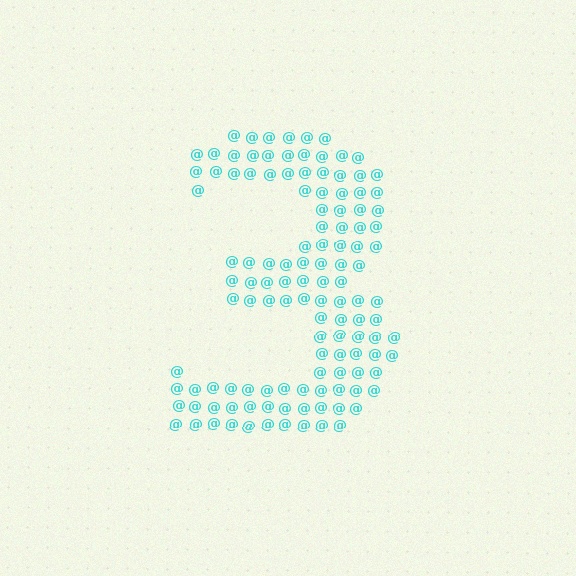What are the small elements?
The small elements are at signs.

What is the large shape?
The large shape is the digit 3.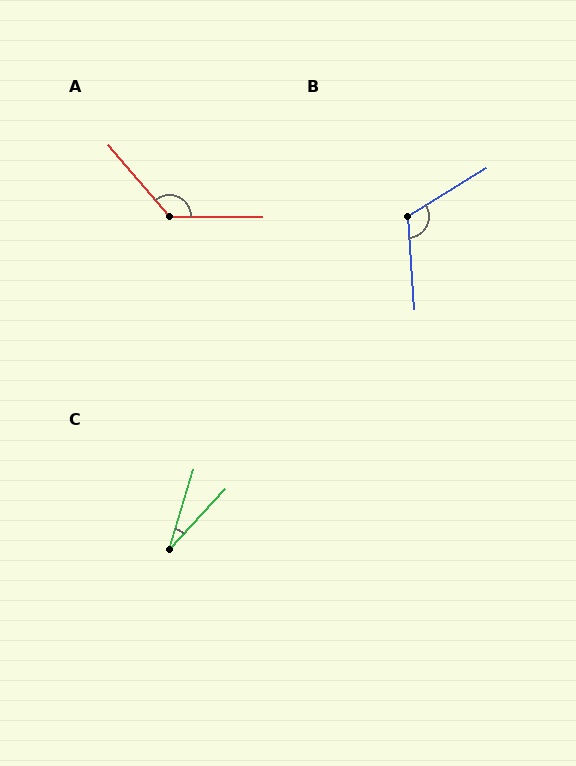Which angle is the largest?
A, at approximately 130 degrees.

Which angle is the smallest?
C, at approximately 26 degrees.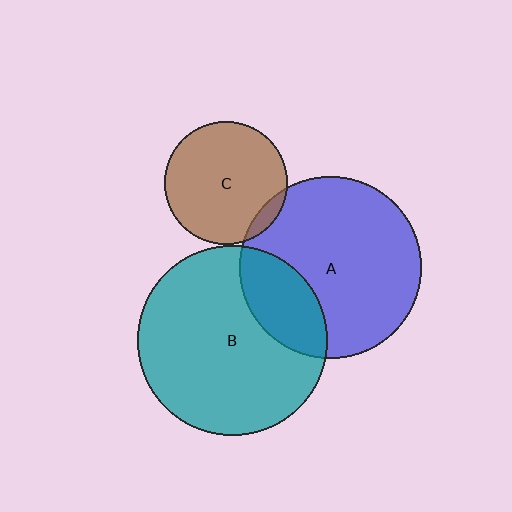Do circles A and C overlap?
Yes.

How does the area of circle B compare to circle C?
Approximately 2.4 times.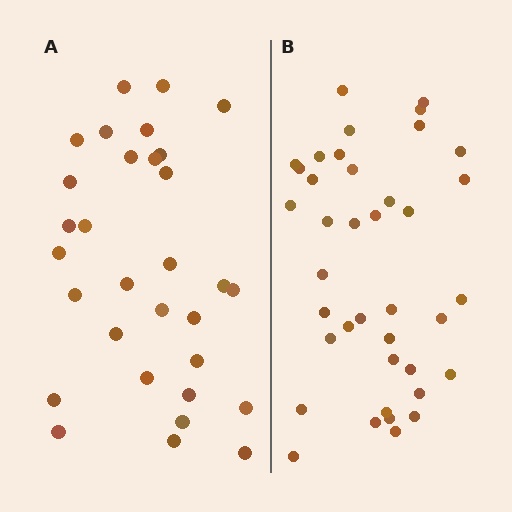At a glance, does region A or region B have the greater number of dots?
Region B (the right region) has more dots.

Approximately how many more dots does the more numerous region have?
Region B has roughly 8 or so more dots than region A.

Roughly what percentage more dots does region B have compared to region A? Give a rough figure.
About 25% more.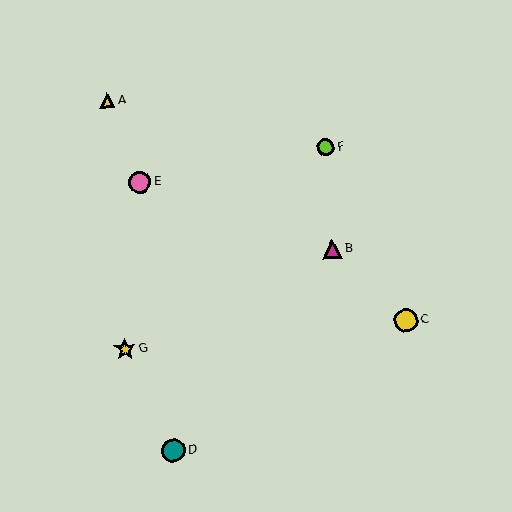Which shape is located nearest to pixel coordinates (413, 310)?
The yellow circle (labeled C) at (406, 320) is nearest to that location.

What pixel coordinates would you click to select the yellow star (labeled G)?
Click at (125, 349) to select the yellow star G.